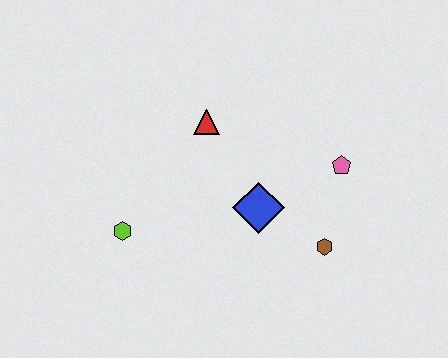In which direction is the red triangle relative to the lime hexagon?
The red triangle is above the lime hexagon.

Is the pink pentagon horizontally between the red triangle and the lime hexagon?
No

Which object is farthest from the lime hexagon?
The pink pentagon is farthest from the lime hexagon.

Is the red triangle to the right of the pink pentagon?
No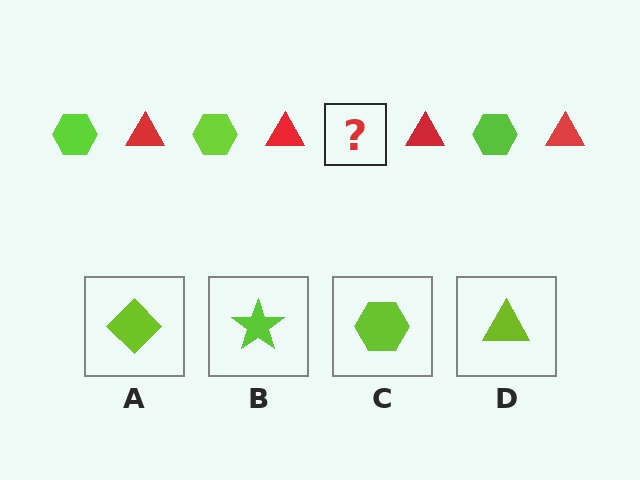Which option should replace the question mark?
Option C.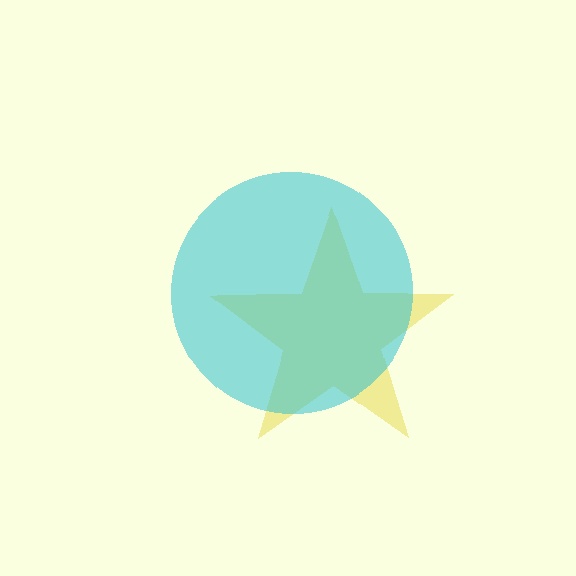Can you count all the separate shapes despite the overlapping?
Yes, there are 2 separate shapes.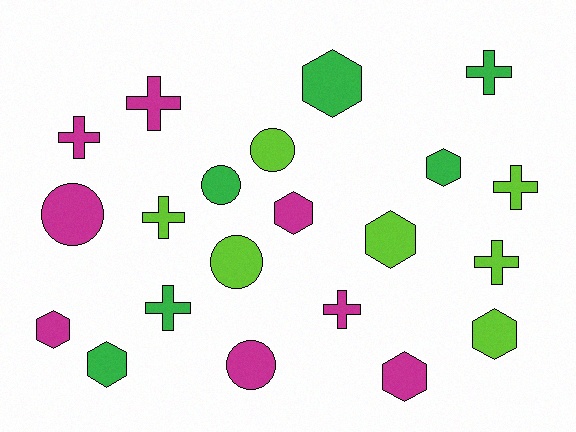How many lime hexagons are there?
There are 2 lime hexagons.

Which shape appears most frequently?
Cross, with 8 objects.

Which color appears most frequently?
Magenta, with 8 objects.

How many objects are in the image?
There are 21 objects.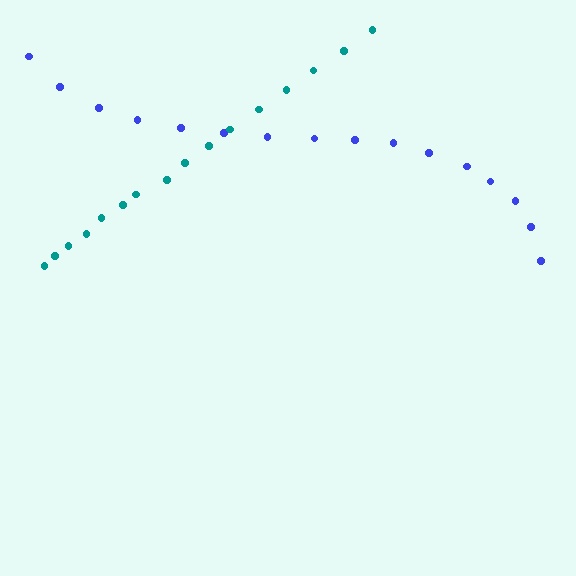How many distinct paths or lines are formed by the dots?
There are 2 distinct paths.